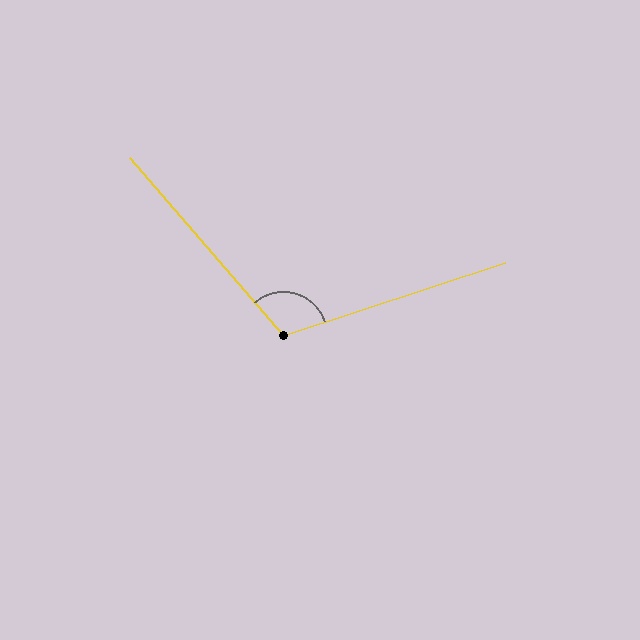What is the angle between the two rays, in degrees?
Approximately 113 degrees.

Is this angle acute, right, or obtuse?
It is obtuse.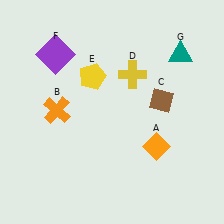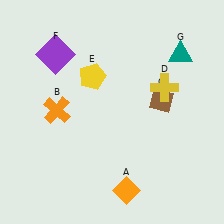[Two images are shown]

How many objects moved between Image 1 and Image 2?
2 objects moved between the two images.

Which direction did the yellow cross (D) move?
The yellow cross (D) moved right.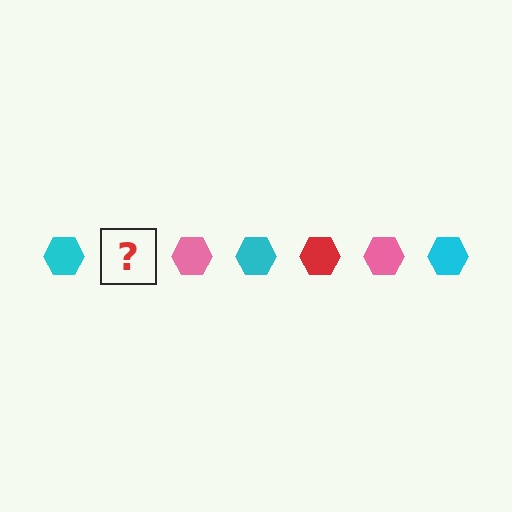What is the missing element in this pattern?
The missing element is a red hexagon.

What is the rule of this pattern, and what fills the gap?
The rule is that the pattern cycles through cyan, red, pink hexagons. The gap should be filled with a red hexagon.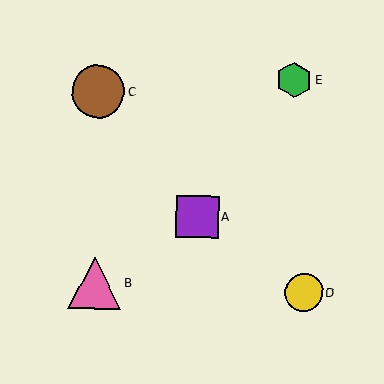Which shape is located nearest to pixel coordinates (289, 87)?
The green hexagon (labeled E) at (294, 80) is nearest to that location.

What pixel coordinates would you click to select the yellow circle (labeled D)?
Click at (303, 292) to select the yellow circle D.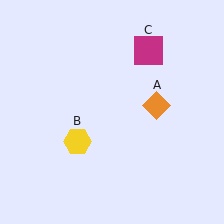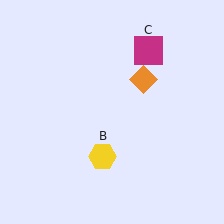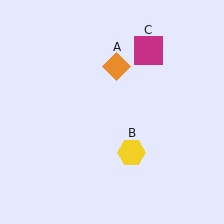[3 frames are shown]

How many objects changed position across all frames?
2 objects changed position: orange diamond (object A), yellow hexagon (object B).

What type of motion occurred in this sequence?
The orange diamond (object A), yellow hexagon (object B) rotated counterclockwise around the center of the scene.